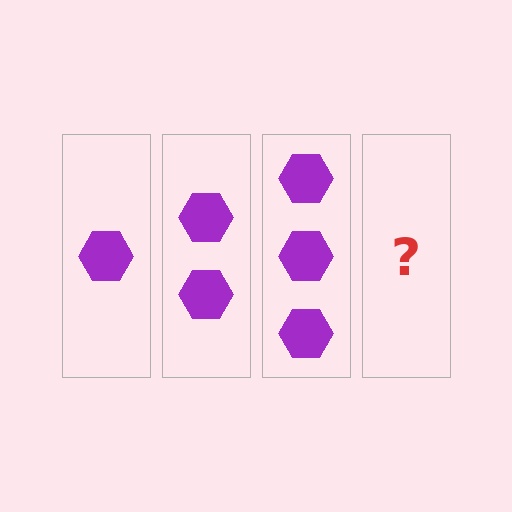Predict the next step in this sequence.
The next step is 4 hexagons.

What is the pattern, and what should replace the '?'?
The pattern is that each step adds one more hexagon. The '?' should be 4 hexagons.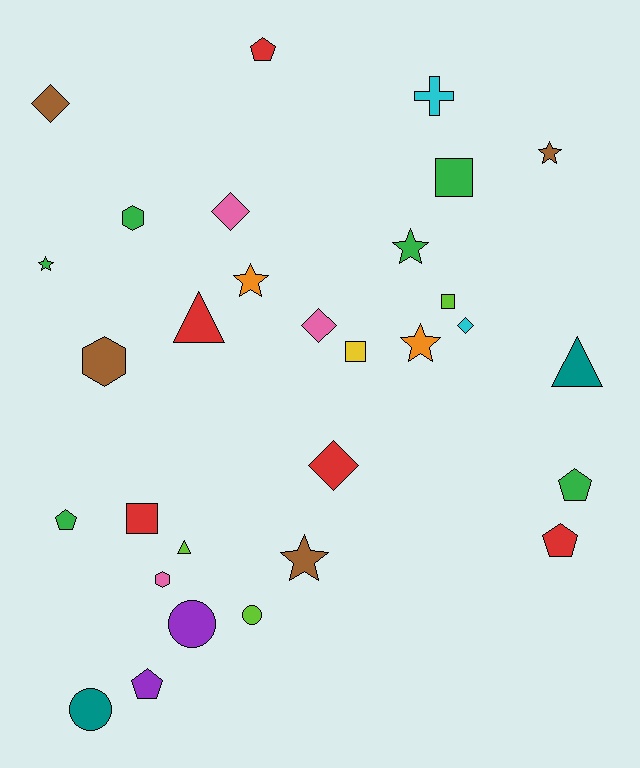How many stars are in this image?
There are 6 stars.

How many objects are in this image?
There are 30 objects.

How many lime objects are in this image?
There are 3 lime objects.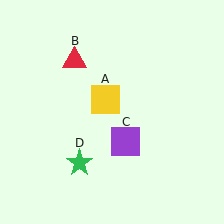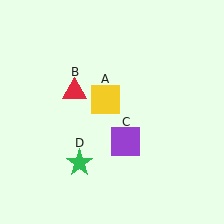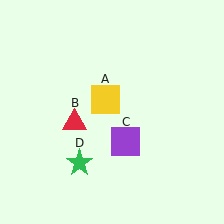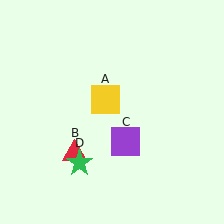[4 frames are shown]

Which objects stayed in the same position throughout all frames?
Yellow square (object A) and purple square (object C) and green star (object D) remained stationary.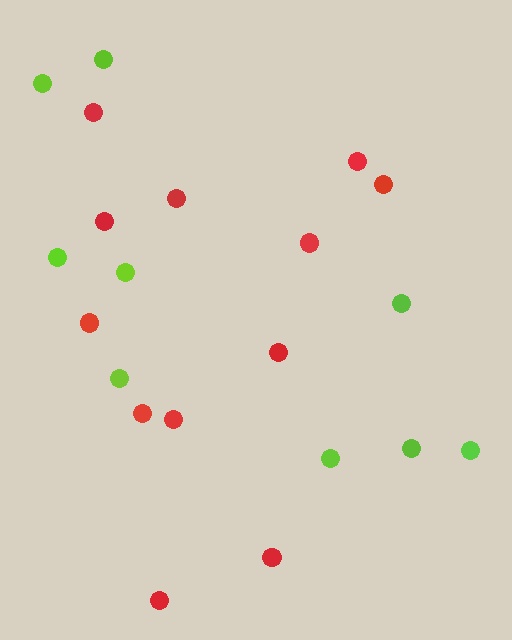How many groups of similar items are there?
There are 2 groups: one group of lime circles (9) and one group of red circles (12).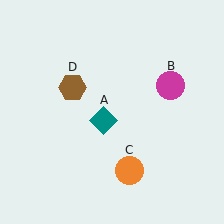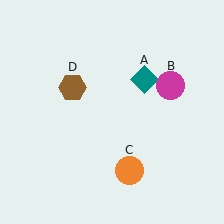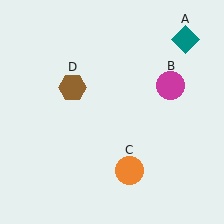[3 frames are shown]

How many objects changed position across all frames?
1 object changed position: teal diamond (object A).